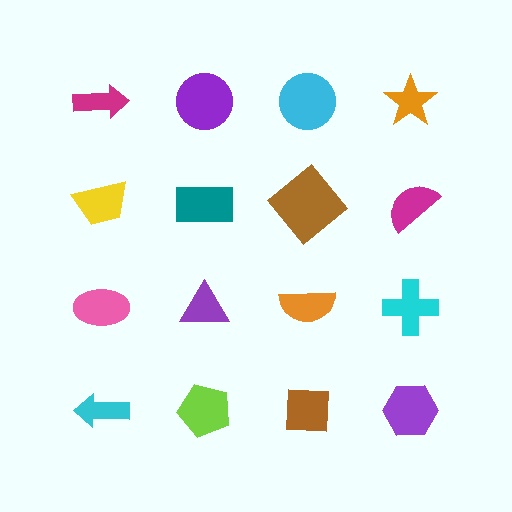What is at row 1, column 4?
An orange star.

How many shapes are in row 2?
4 shapes.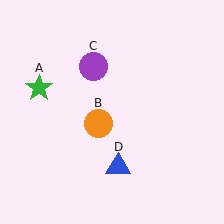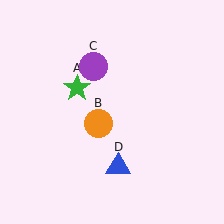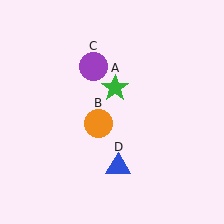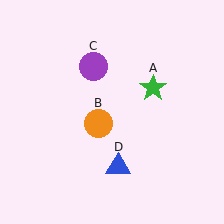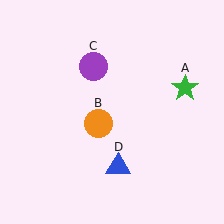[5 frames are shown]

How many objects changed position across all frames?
1 object changed position: green star (object A).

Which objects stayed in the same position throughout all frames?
Orange circle (object B) and purple circle (object C) and blue triangle (object D) remained stationary.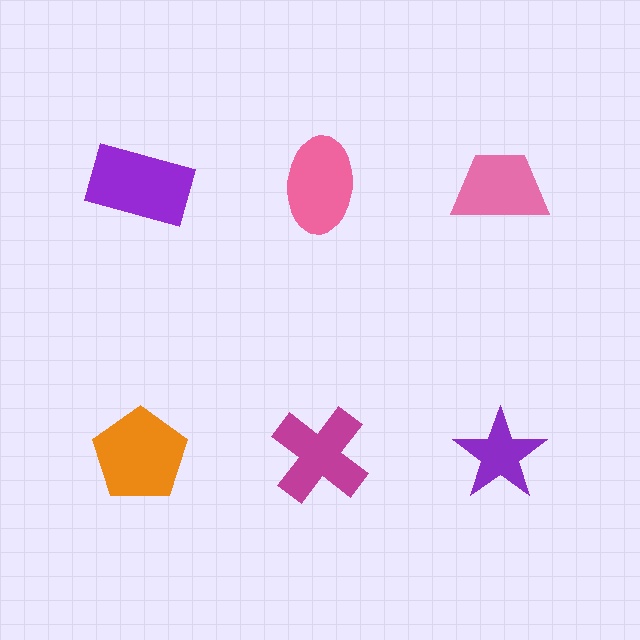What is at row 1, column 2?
A pink ellipse.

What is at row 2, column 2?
A magenta cross.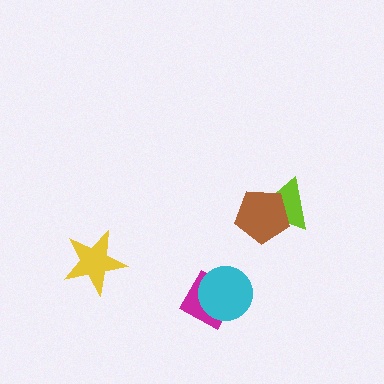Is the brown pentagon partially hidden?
No, no other shape covers it.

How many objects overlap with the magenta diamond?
1 object overlaps with the magenta diamond.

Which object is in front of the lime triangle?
The brown pentagon is in front of the lime triangle.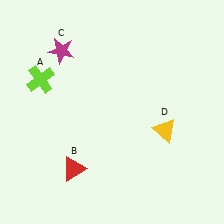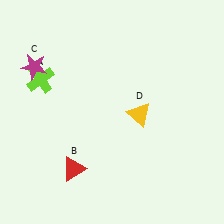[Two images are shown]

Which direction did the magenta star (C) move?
The magenta star (C) moved left.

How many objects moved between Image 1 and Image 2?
2 objects moved between the two images.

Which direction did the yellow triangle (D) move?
The yellow triangle (D) moved left.